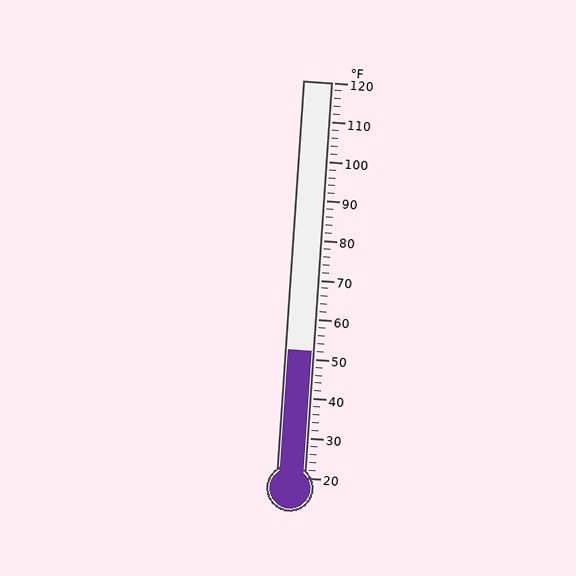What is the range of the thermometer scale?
The thermometer scale ranges from 20°F to 120°F.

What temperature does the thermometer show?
The thermometer shows approximately 52°F.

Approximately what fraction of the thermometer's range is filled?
The thermometer is filled to approximately 30% of its range.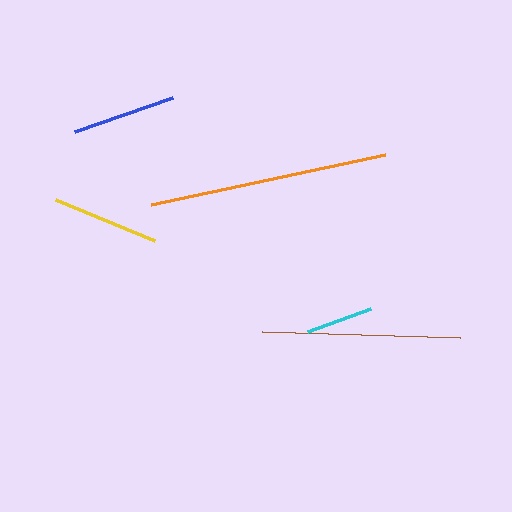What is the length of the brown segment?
The brown segment is approximately 198 pixels long.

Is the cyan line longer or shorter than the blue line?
The blue line is longer than the cyan line.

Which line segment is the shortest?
The cyan line is the shortest at approximately 67 pixels.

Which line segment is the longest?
The orange line is the longest at approximately 239 pixels.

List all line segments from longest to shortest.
From longest to shortest: orange, brown, yellow, blue, cyan.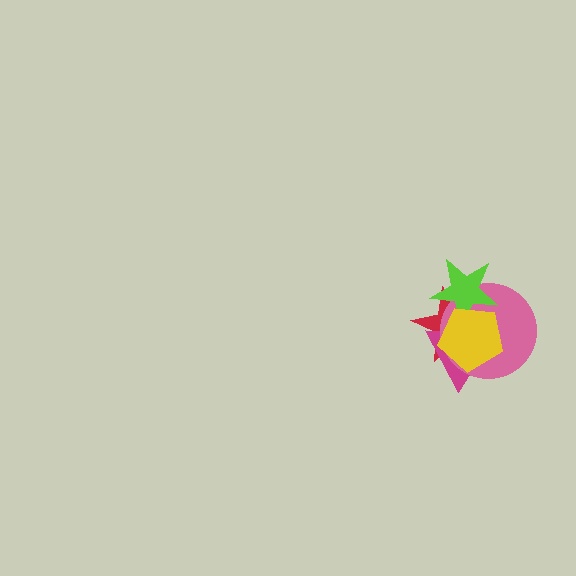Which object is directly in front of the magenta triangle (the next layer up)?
The pink circle is directly in front of the magenta triangle.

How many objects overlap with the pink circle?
4 objects overlap with the pink circle.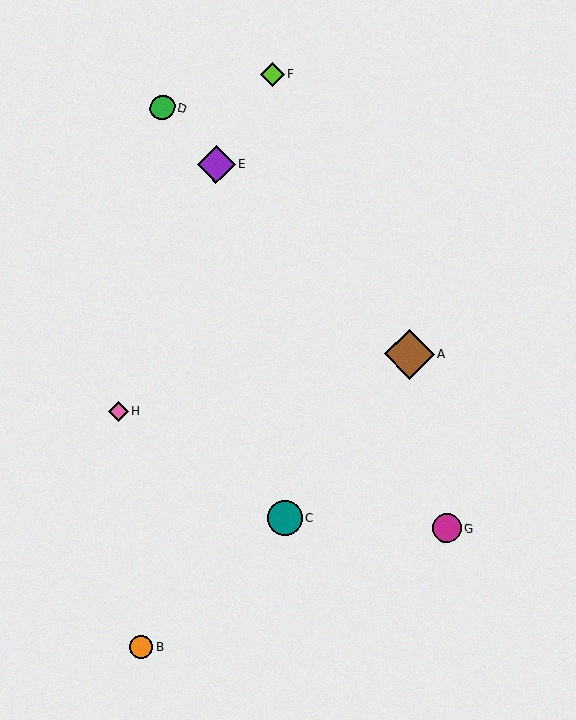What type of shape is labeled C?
Shape C is a teal circle.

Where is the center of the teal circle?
The center of the teal circle is at (285, 518).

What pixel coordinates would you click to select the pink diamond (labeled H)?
Click at (118, 411) to select the pink diamond H.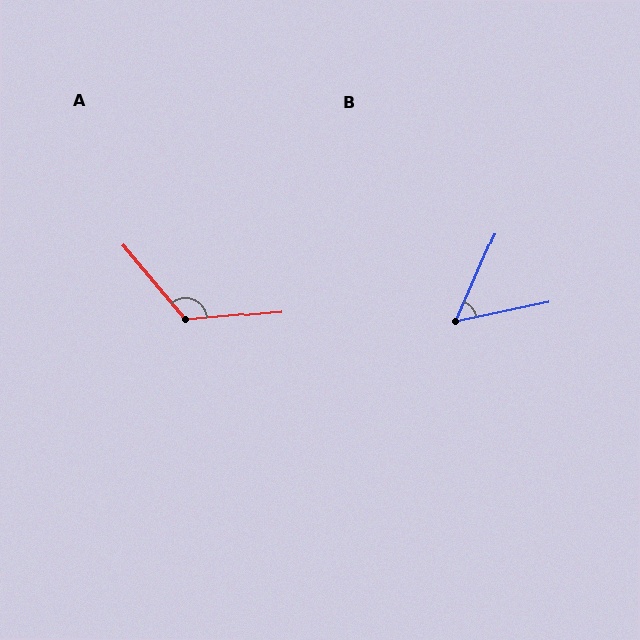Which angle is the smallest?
B, at approximately 54 degrees.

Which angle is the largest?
A, at approximately 125 degrees.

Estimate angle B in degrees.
Approximately 54 degrees.